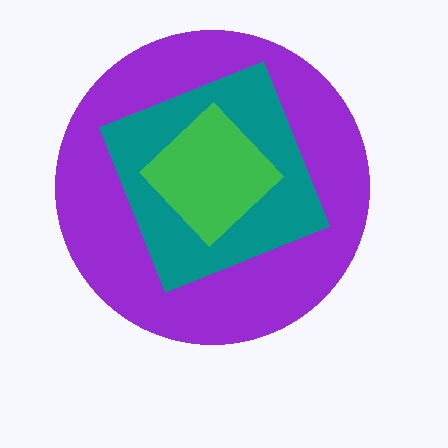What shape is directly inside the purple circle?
The teal square.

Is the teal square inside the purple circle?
Yes.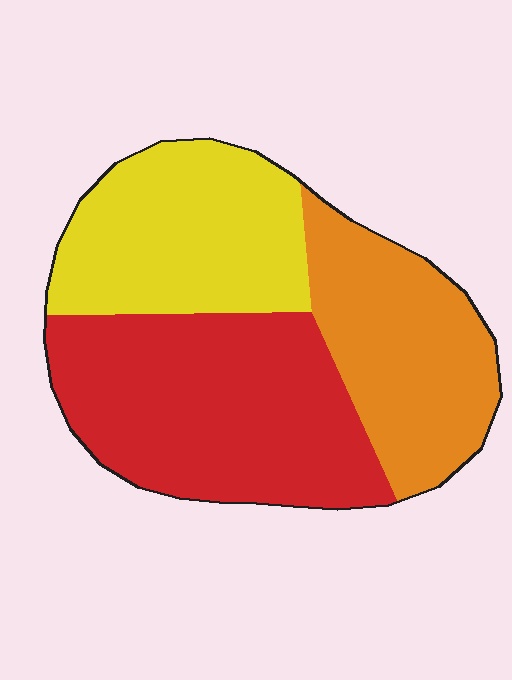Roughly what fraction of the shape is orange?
Orange takes up between a quarter and a half of the shape.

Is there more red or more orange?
Red.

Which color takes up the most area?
Red, at roughly 40%.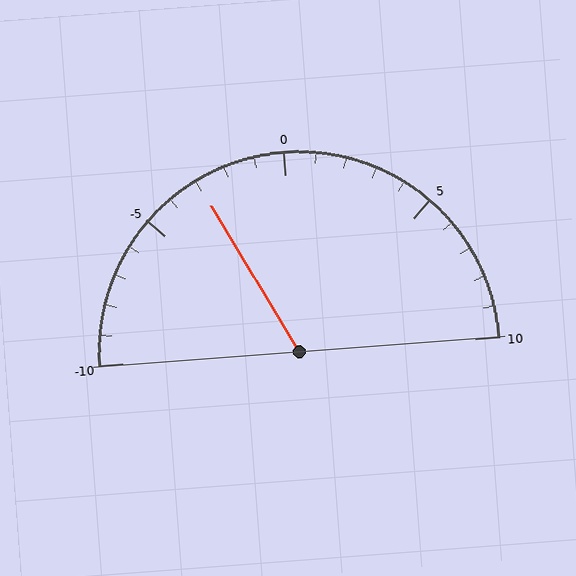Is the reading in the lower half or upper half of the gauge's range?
The reading is in the lower half of the range (-10 to 10).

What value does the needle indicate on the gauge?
The needle indicates approximately -3.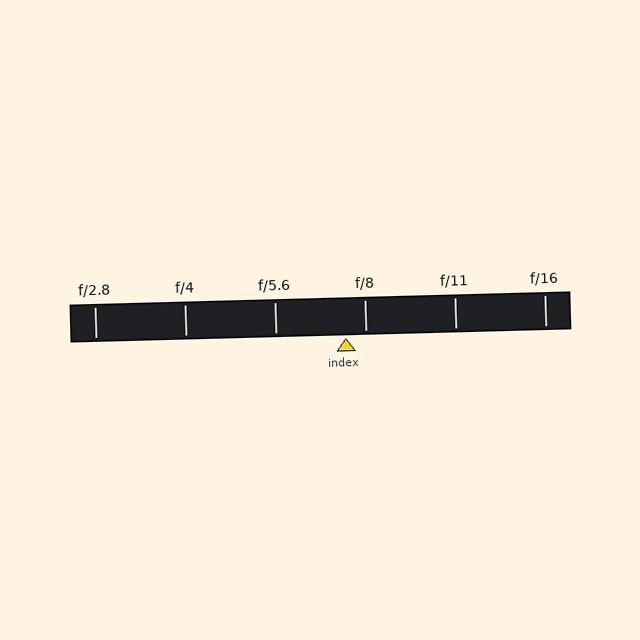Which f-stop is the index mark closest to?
The index mark is closest to f/8.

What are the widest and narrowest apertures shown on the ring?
The widest aperture shown is f/2.8 and the narrowest is f/16.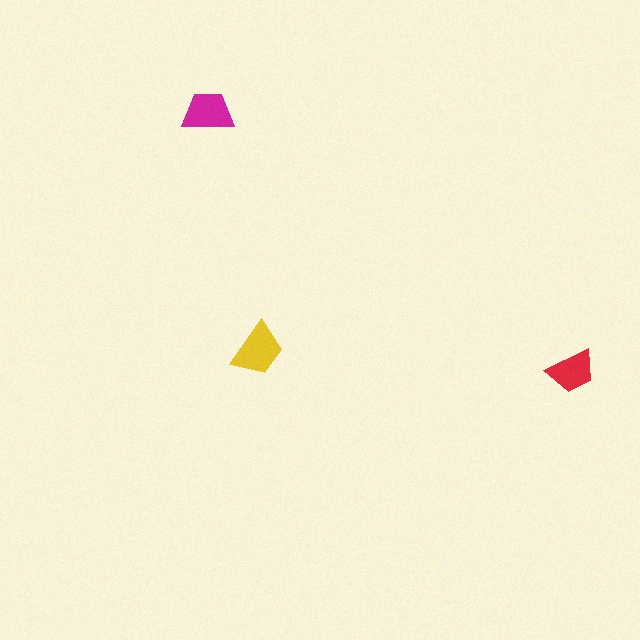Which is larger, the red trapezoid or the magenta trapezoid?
The magenta one.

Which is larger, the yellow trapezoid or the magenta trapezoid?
The yellow one.